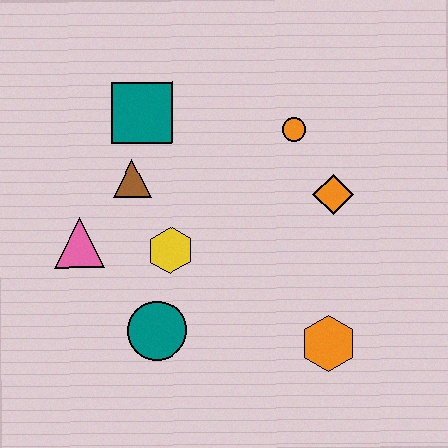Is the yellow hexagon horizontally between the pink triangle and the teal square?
No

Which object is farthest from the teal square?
The orange hexagon is farthest from the teal square.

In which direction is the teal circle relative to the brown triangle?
The teal circle is below the brown triangle.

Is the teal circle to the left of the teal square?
No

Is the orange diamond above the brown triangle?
No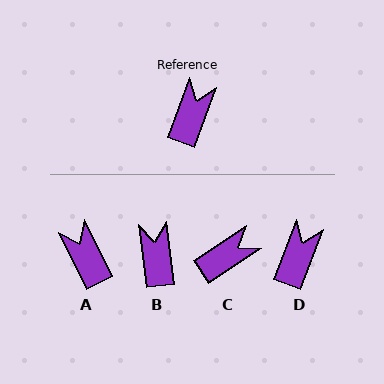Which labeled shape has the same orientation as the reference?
D.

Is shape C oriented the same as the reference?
No, it is off by about 36 degrees.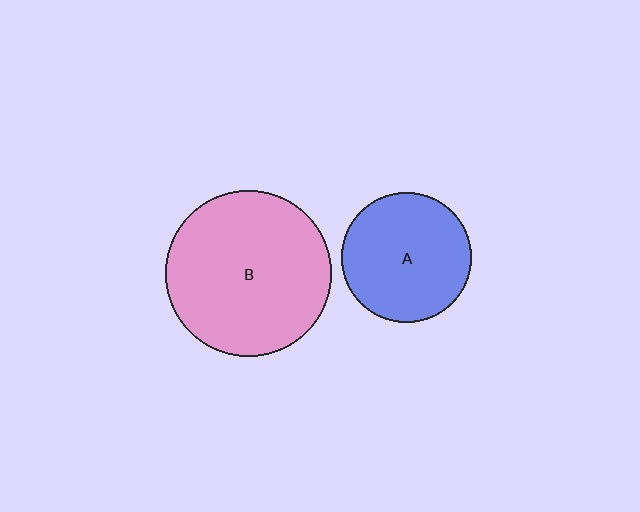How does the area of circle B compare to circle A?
Approximately 1.6 times.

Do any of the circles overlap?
No, none of the circles overlap.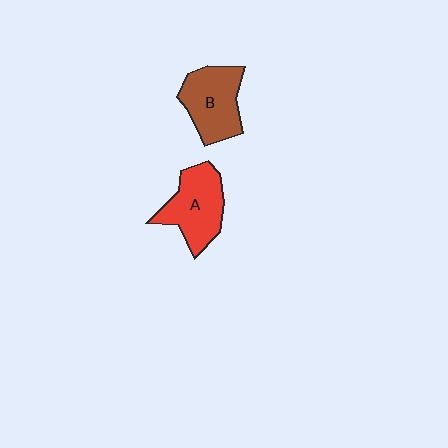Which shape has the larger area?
Shape A (red).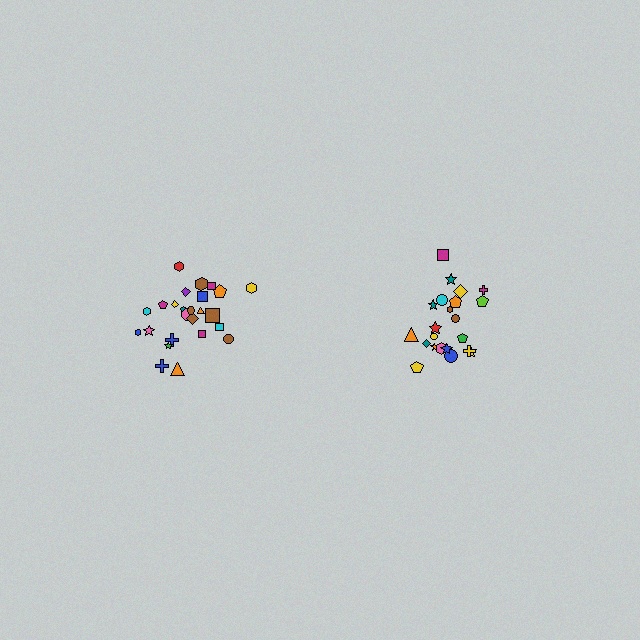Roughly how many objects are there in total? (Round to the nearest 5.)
Roughly 45 objects in total.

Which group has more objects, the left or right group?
The left group.